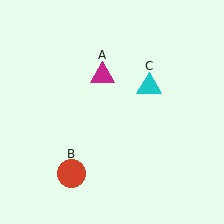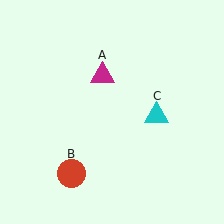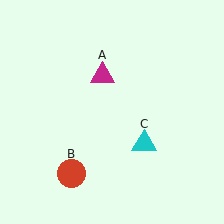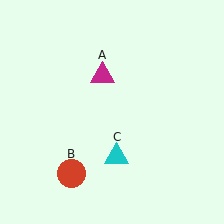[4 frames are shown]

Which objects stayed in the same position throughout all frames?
Magenta triangle (object A) and red circle (object B) remained stationary.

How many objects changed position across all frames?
1 object changed position: cyan triangle (object C).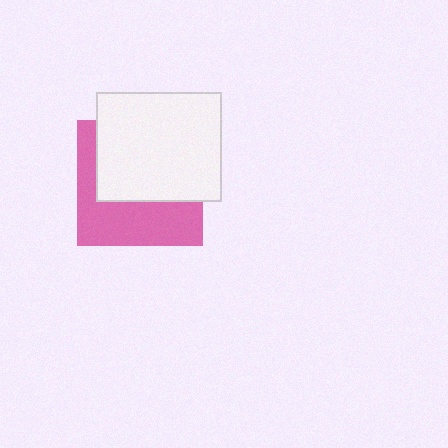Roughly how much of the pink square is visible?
A small part of it is visible (roughly 44%).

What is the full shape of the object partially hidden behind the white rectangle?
The partially hidden object is a pink square.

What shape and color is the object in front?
The object in front is a white rectangle.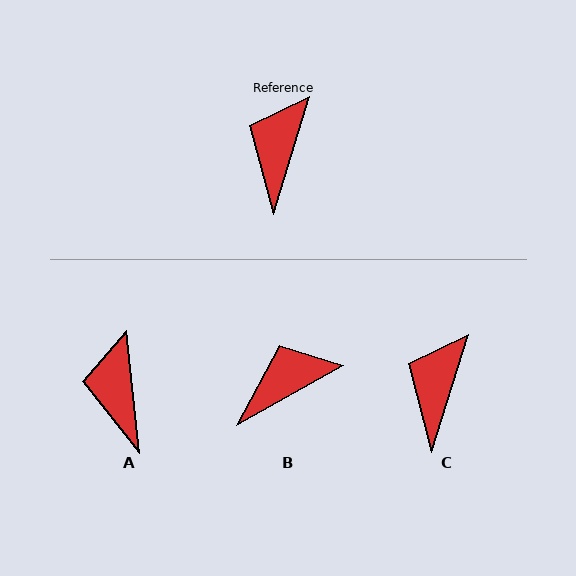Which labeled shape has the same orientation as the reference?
C.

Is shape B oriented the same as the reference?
No, it is off by about 43 degrees.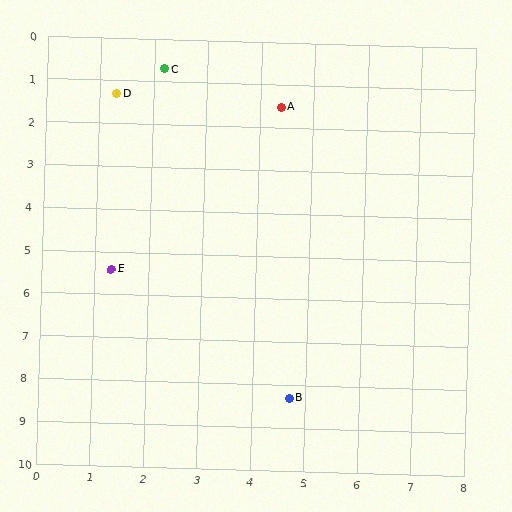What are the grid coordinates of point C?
Point C is at approximately (2.2, 0.7).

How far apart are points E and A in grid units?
Points E and A are about 5.0 grid units apart.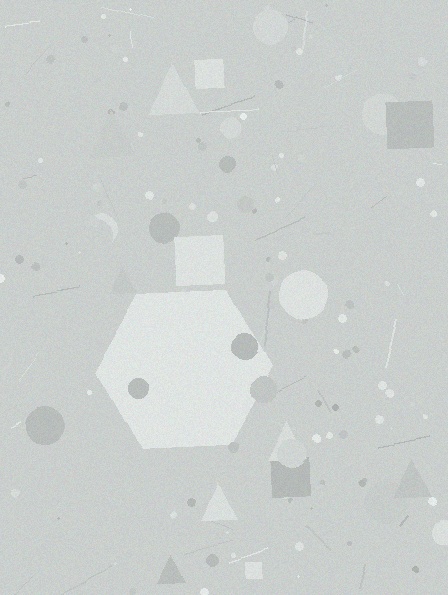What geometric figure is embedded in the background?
A hexagon is embedded in the background.